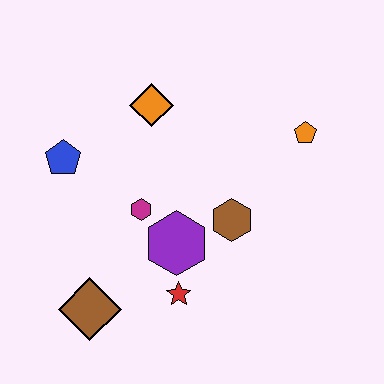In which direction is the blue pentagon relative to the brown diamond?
The blue pentagon is above the brown diamond.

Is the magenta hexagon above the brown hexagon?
Yes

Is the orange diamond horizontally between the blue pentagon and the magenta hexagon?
No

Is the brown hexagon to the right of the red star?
Yes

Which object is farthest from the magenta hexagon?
The orange pentagon is farthest from the magenta hexagon.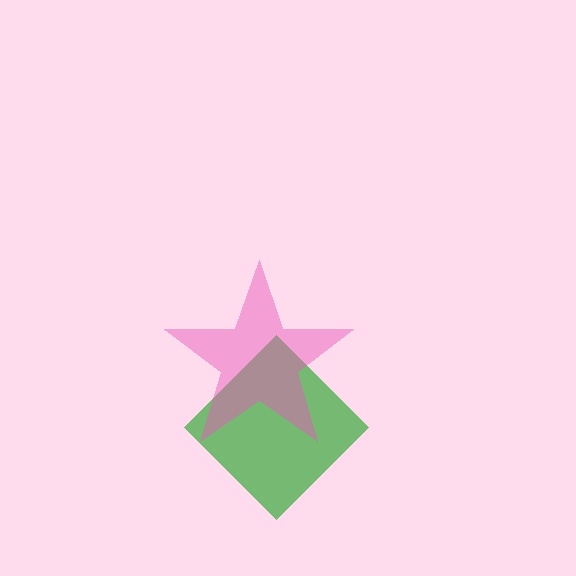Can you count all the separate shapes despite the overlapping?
Yes, there are 2 separate shapes.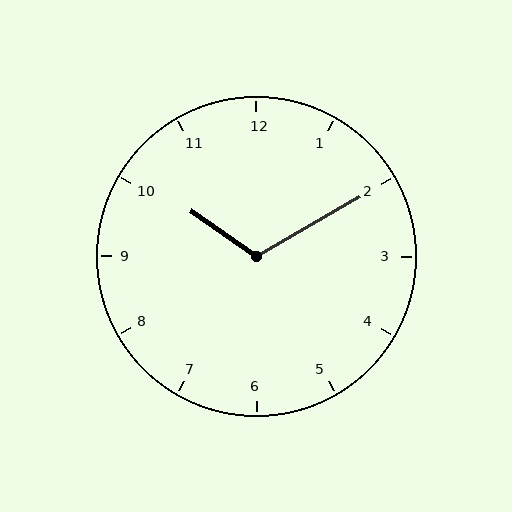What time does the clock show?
10:10.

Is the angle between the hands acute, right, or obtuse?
It is obtuse.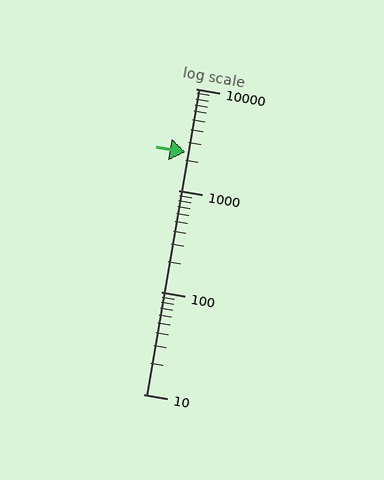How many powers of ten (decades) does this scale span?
The scale spans 3 decades, from 10 to 10000.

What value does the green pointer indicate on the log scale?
The pointer indicates approximately 2400.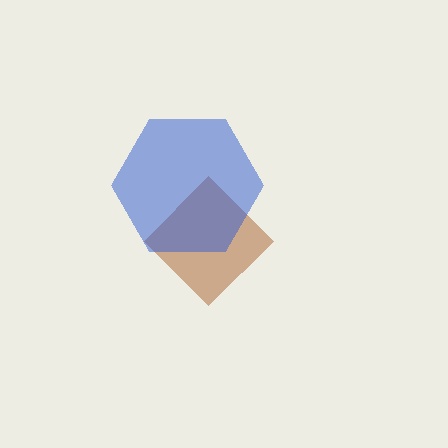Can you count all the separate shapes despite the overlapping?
Yes, there are 2 separate shapes.